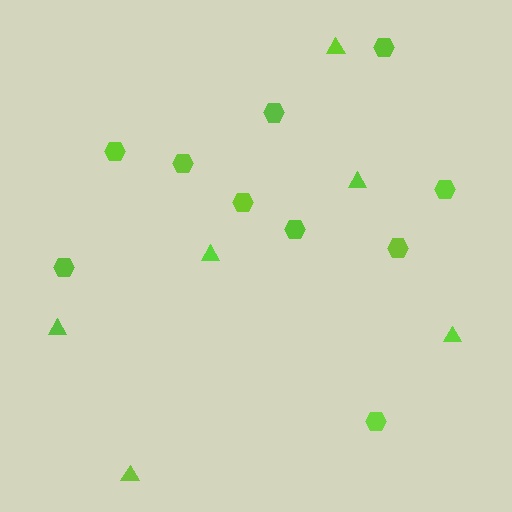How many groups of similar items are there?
There are 2 groups: one group of triangles (6) and one group of hexagons (10).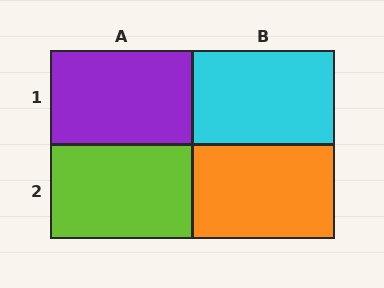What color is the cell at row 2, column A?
Lime.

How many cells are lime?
1 cell is lime.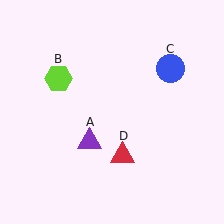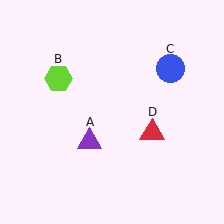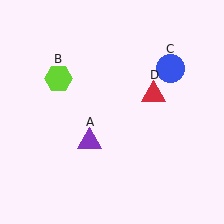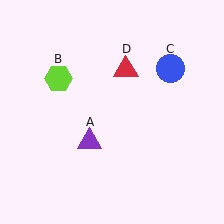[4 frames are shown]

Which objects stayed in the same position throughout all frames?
Purple triangle (object A) and lime hexagon (object B) and blue circle (object C) remained stationary.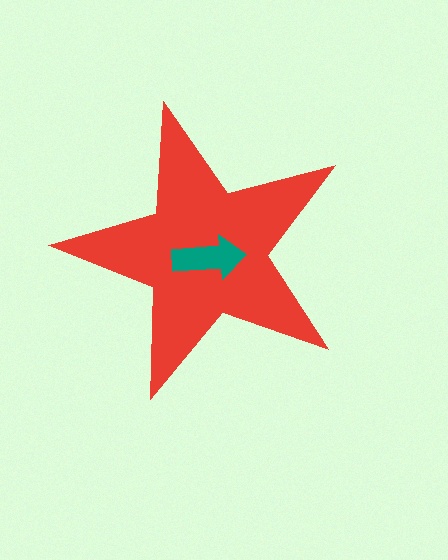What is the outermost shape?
The red star.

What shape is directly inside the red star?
The teal arrow.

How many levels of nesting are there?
2.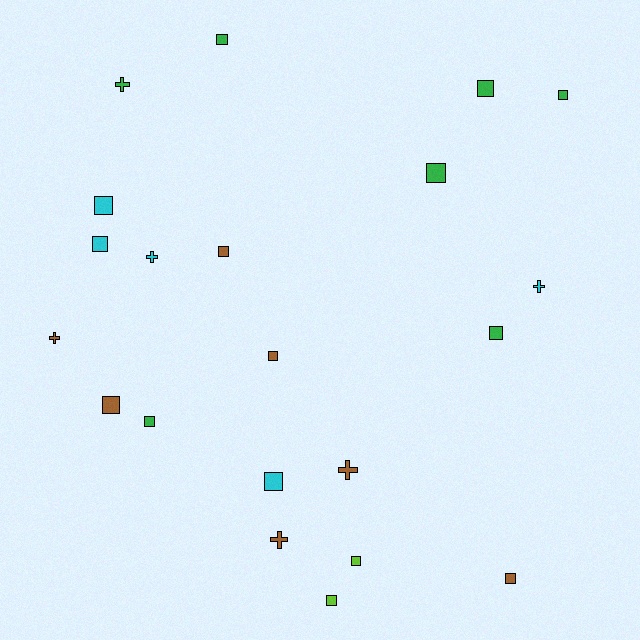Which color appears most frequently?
Green, with 7 objects.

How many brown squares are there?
There are 4 brown squares.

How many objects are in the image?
There are 21 objects.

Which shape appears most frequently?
Square, with 15 objects.